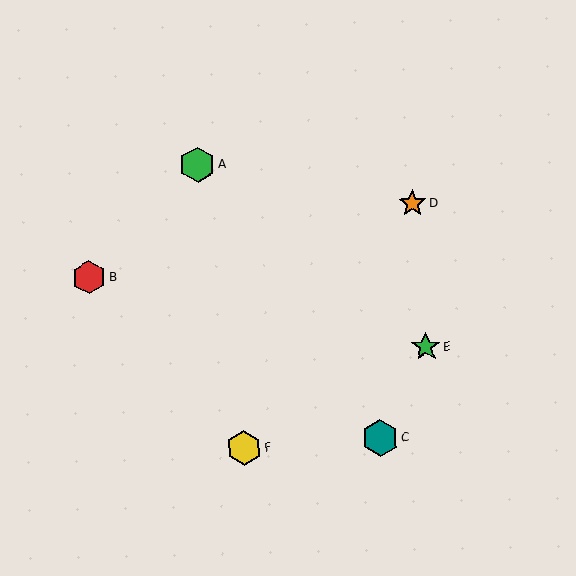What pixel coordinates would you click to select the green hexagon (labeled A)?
Click at (197, 165) to select the green hexagon A.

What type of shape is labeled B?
Shape B is a red hexagon.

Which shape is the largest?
The teal hexagon (labeled C) is the largest.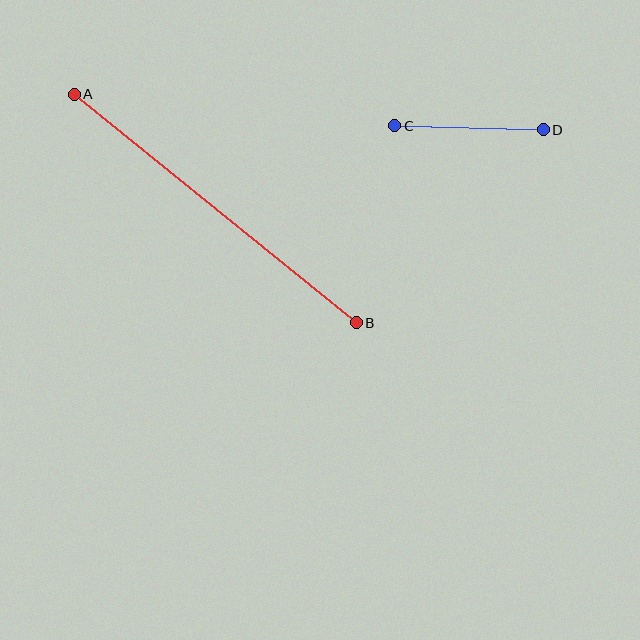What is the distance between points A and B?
The distance is approximately 363 pixels.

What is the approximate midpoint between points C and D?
The midpoint is at approximately (469, 128) pixels.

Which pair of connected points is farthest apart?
Points A and B are farthest apart.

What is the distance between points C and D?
The distance is approximately 149 pixels.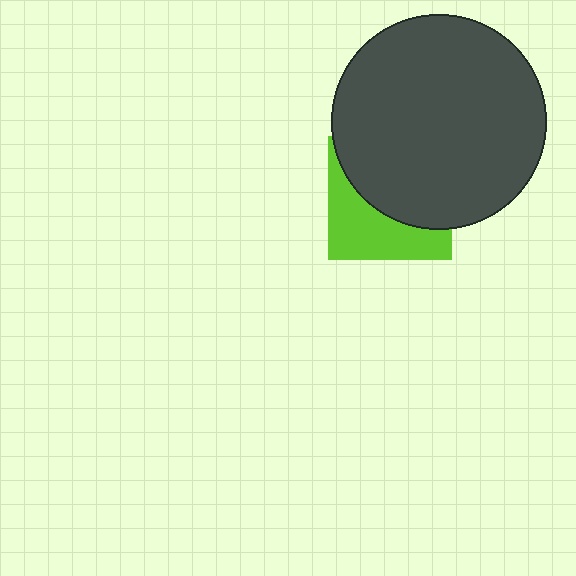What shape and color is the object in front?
The object in front is a dark gray circle.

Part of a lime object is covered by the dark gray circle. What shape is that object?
It is a square.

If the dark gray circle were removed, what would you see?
You would see the complete lime square.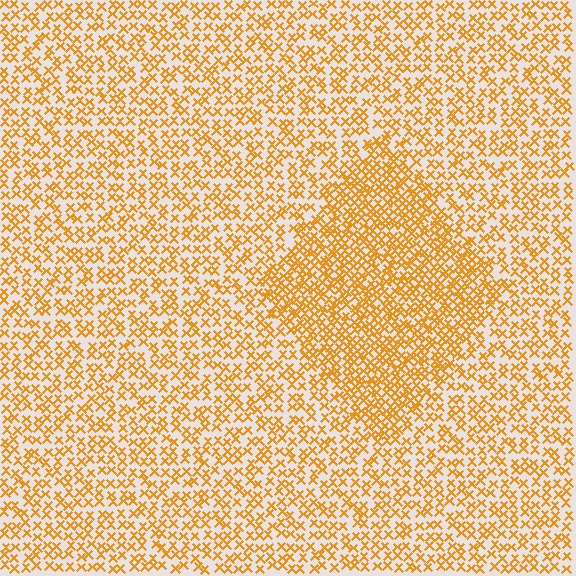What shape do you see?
I see a diamond.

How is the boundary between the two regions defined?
The boundary is defined by a change in element density (approximately 1.8x ratio). All elements are the same color, size, and shape.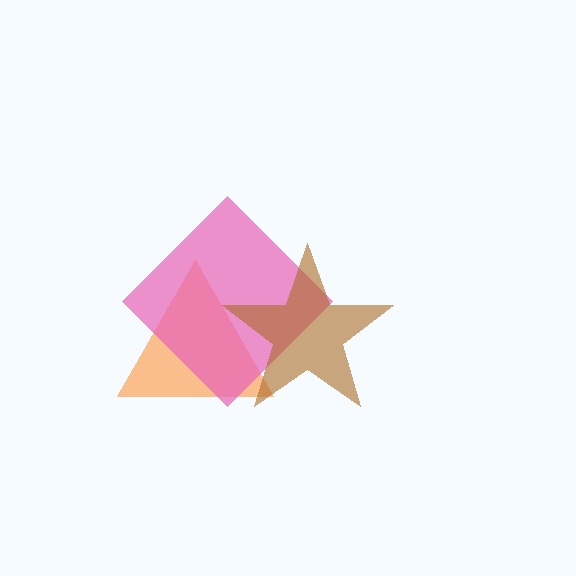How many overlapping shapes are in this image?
There are 3 overlapping shapes in the image.